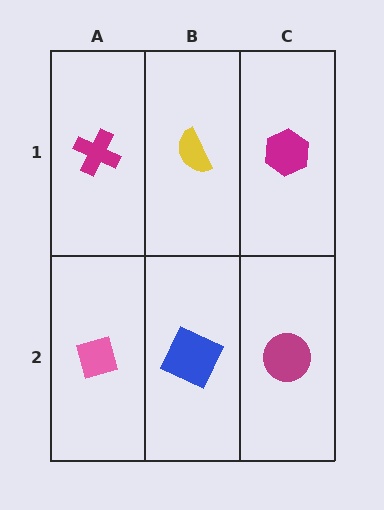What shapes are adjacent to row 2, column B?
A yellow semicircle (row 1, column B), a pink diamond (row 2, column A), a magenta circle (row 2, column C).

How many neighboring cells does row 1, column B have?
3.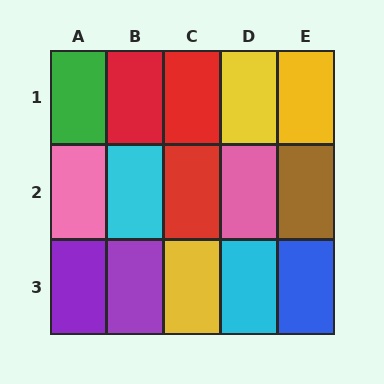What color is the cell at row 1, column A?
Green.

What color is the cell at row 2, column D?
Pink.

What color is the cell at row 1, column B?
Red.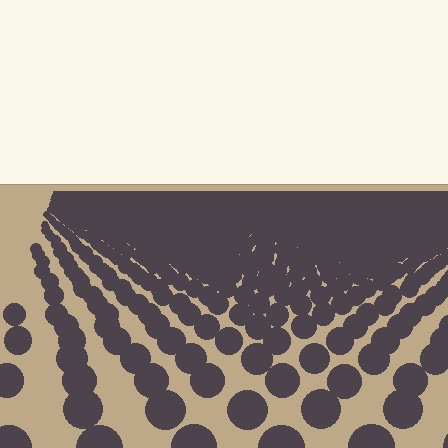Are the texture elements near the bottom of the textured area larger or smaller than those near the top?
Larger. Near the bottom, elements are closer to the viewer and appear at a bigger on-screen size.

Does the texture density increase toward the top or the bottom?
Density increases toward the top.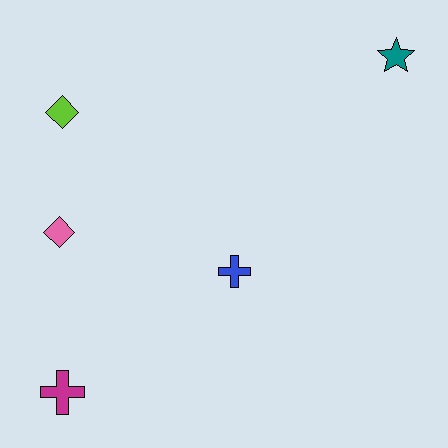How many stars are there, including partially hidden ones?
There is 1 star.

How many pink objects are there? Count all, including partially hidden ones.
There is 1 pink object.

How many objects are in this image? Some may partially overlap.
There are 5 objects.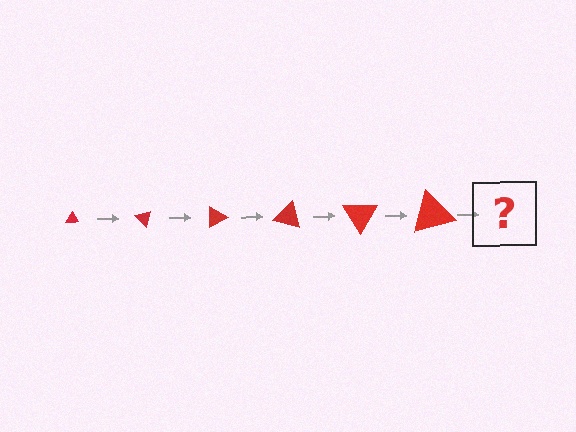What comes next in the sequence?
The next element should be a triangle, larger than the previous one and rotated 270 degrees from the start.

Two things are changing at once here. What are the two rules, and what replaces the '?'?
The two rules are that the triangle grows larger each step and it rotates 45 degrees each step. The '?' should be a triangle, larger than the previous one and rotated 270 degrees from the start.